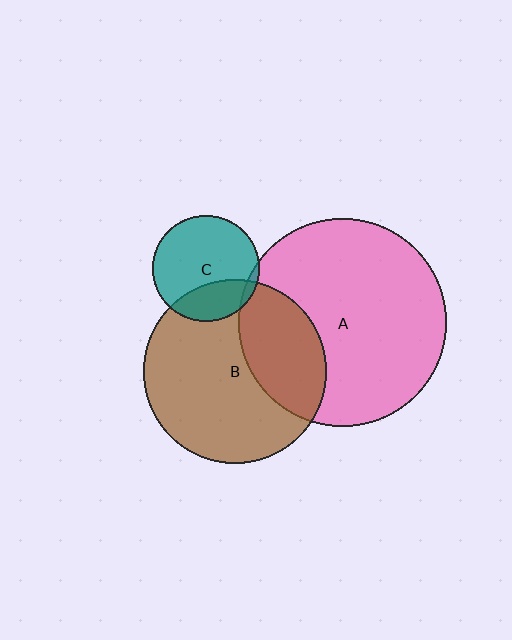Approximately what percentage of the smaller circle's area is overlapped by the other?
Approximately 30%.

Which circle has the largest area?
Circle A (pink).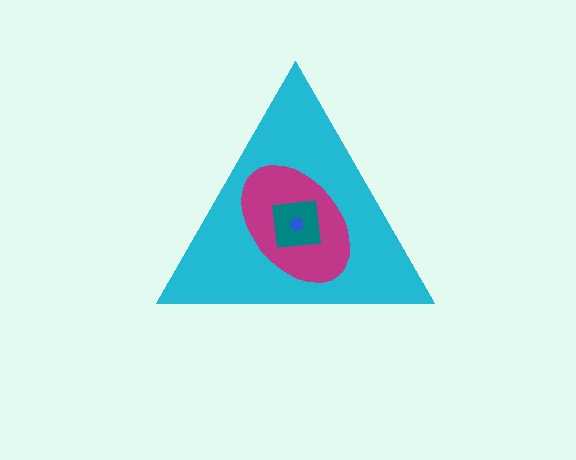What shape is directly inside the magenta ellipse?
The teal square.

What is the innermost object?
The blue pentagon.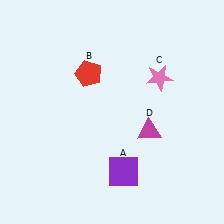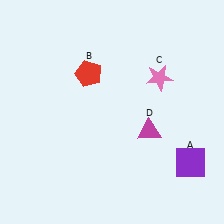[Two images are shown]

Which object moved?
The purple square (A) moved right.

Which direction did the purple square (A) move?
The purple square (A) moved right.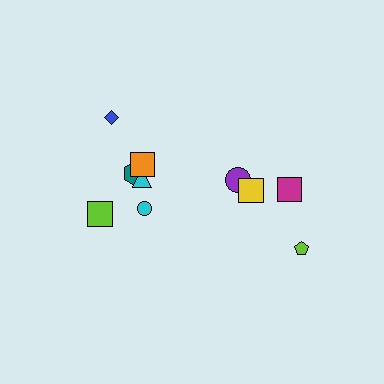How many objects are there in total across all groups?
There are 10 objects.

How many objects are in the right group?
There are 4 objects.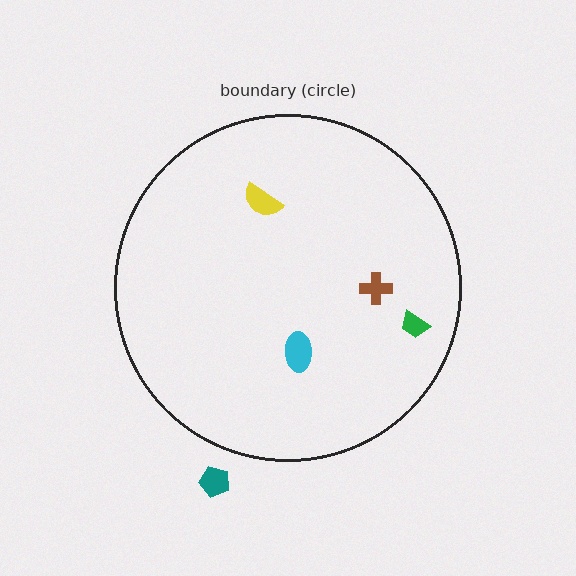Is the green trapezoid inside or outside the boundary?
Inside.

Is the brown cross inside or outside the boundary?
Inside.